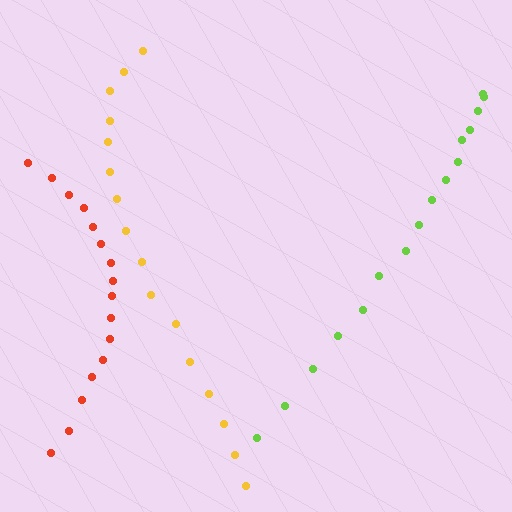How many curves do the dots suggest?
There are 3 distinct paths.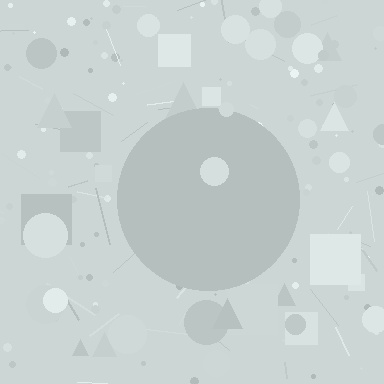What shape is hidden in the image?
A circle is hidden in the image.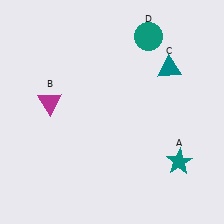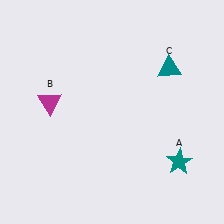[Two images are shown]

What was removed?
The teal circle (D) was removed in Image 2.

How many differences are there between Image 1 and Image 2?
There is 1 difference between the two images.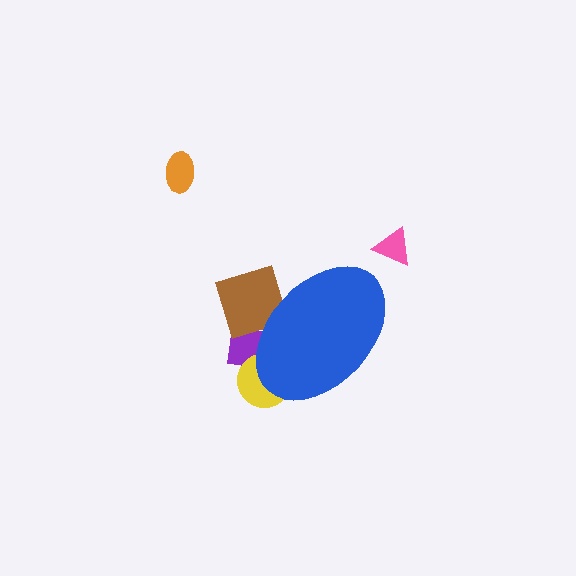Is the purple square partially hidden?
Yes, the purple square is partially hidden behind the blue ellipse.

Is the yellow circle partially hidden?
Yes, the yellow circle is partially hidden behind the blue ellipse.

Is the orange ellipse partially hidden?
No, the orange ellipse is fully visible.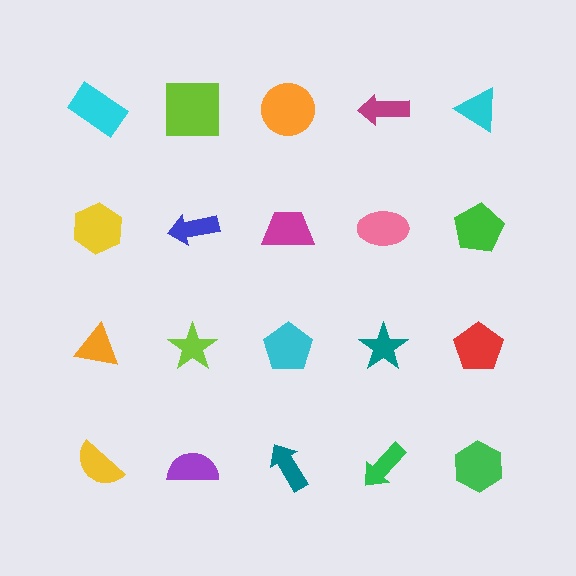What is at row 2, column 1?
A yellow hexagon.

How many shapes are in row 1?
5 shapes.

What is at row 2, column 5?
A green pentagon.